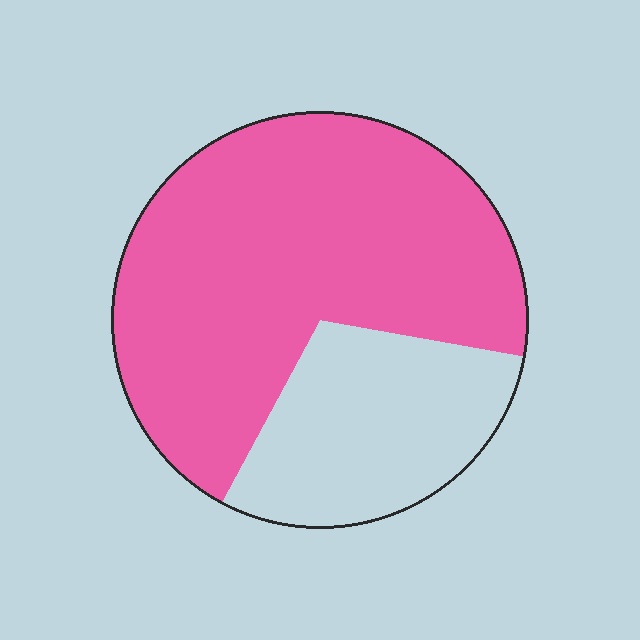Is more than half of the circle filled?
Yes.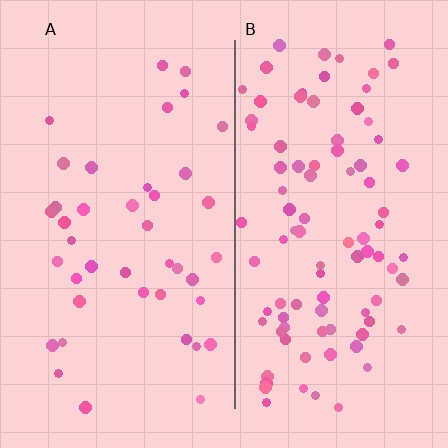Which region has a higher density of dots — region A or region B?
B (the right).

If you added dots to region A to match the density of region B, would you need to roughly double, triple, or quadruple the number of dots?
Approximately double.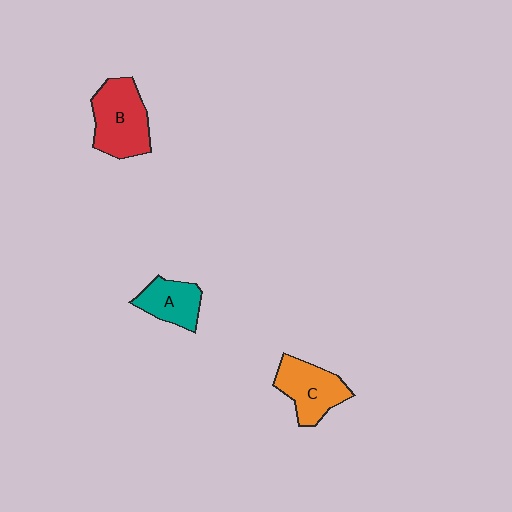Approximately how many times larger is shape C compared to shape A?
Approximately 1.3 times.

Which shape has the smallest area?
Shape A (teal).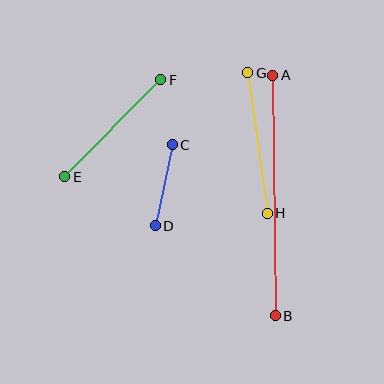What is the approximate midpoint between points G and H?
The midpoint is at approximately (257, 143) pixels.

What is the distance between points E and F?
The distance is approximately 136 pixels.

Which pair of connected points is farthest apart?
Points A and B are farthest apart.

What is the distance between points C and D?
The distance is approximately 83 pixels.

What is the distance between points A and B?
The distance is approximately 241 pixels.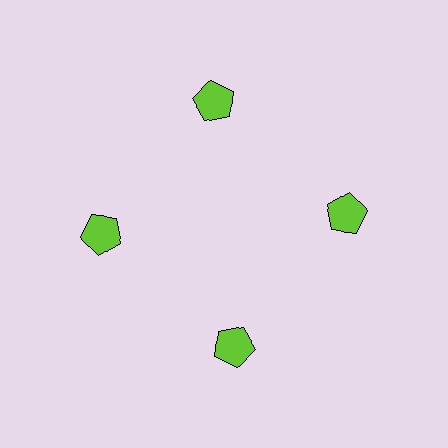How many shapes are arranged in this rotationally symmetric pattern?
There are 4 shapes, arranged in 4 groups of 1.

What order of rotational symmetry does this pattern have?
This pattern has 4-fold rotational symmetry.